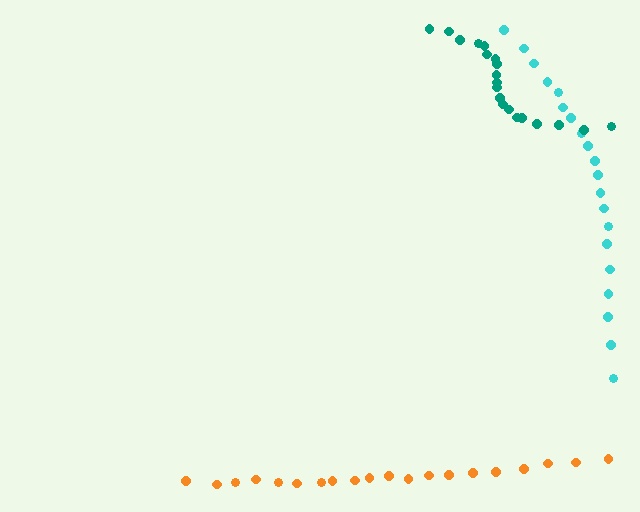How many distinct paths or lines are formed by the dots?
There are 3 distinct paths.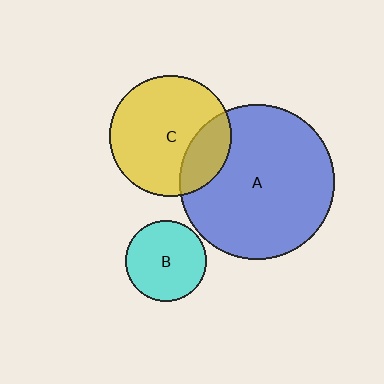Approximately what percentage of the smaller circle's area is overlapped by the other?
Approximately 25%.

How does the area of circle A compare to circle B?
Approximately 3.6 times.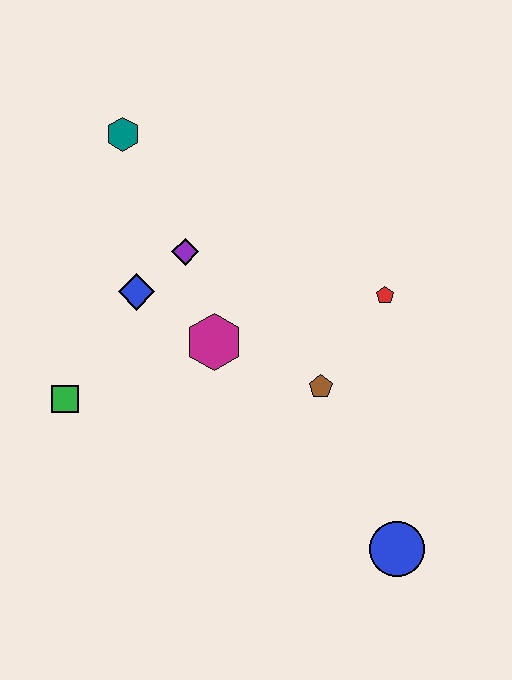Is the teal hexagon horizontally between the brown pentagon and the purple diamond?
No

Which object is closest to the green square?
The blue diamond is closest to the green square.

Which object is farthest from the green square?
The blue circle is farthest from the green square.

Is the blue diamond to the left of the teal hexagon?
No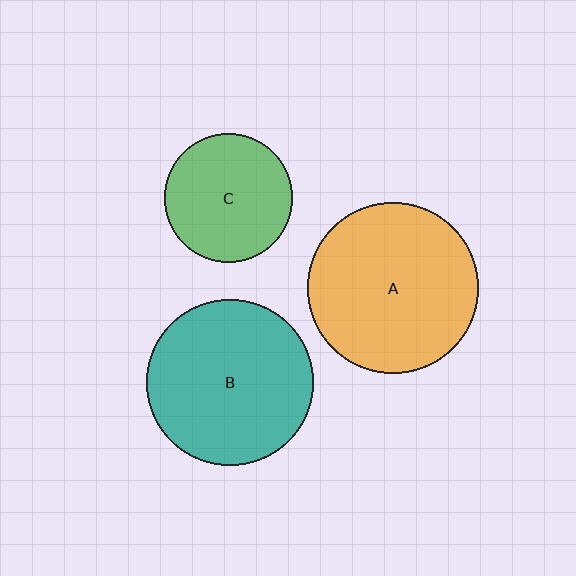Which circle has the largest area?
Circle A (orange).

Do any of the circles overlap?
No, none of the circles overlap.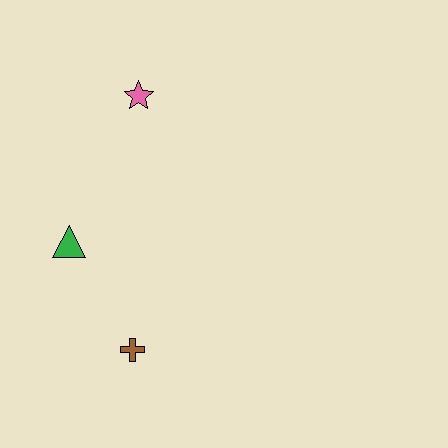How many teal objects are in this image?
There are no teal objects.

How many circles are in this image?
There are no circles.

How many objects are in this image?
There are 3 objects.